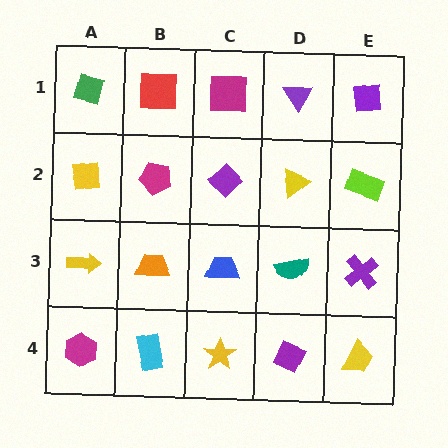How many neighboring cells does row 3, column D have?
4.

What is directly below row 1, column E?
A lime rectangle.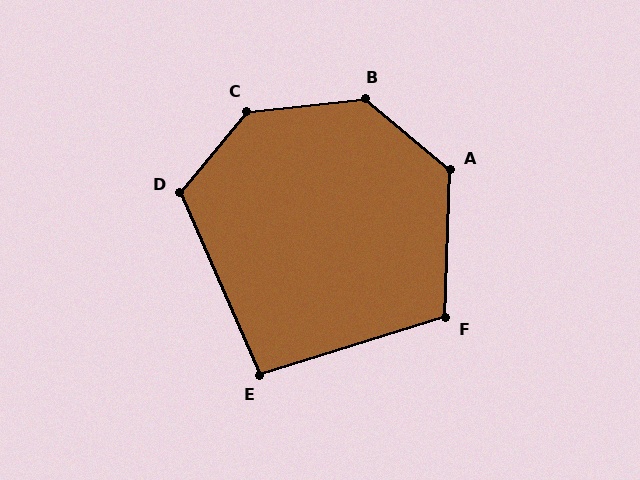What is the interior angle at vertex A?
Approximately 128 degrees (obtuse).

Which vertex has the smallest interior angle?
E, at approximately 97 degrees.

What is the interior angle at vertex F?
Approximately 109 degrees (obtuse).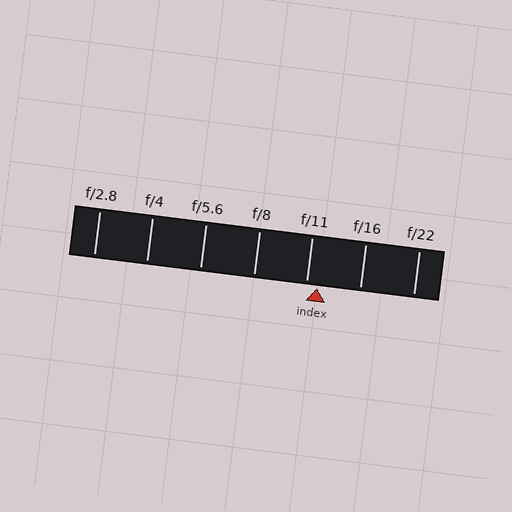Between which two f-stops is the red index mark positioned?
The index mark is between f/11 and f/16.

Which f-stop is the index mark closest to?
The index mark is closest to f/11.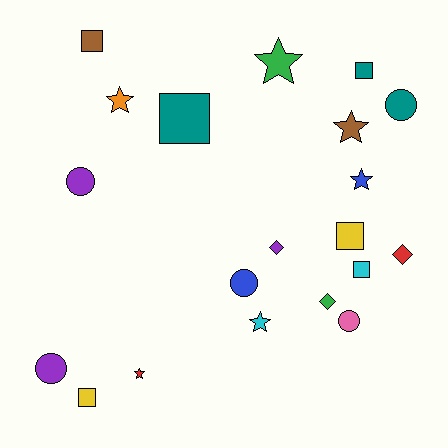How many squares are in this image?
There are 6 squares.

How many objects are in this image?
There are 20 objects.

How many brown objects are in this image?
There are 2 brown objects.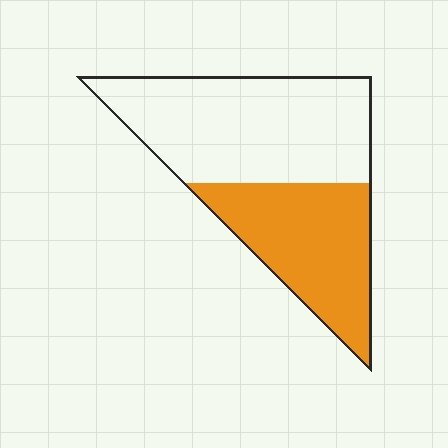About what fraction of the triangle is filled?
About two fifths (2/5).